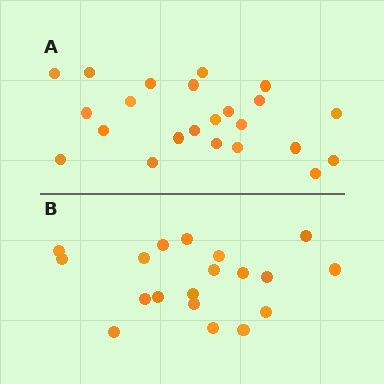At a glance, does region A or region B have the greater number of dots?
Region A (the top region) has more dots.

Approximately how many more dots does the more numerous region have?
Region A has about 4 more dots than region B.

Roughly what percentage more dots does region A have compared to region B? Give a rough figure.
About 20% more.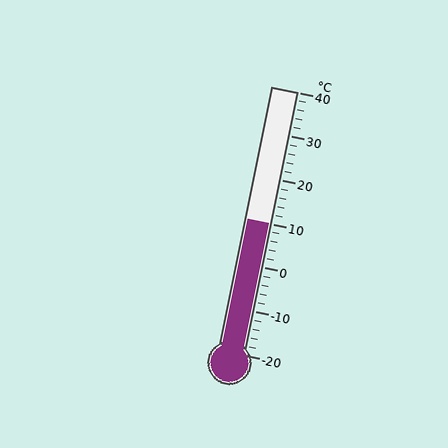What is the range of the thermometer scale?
The thermometer scale ranges from -20°C to 40°C.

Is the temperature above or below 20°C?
The temperature is below 20°C.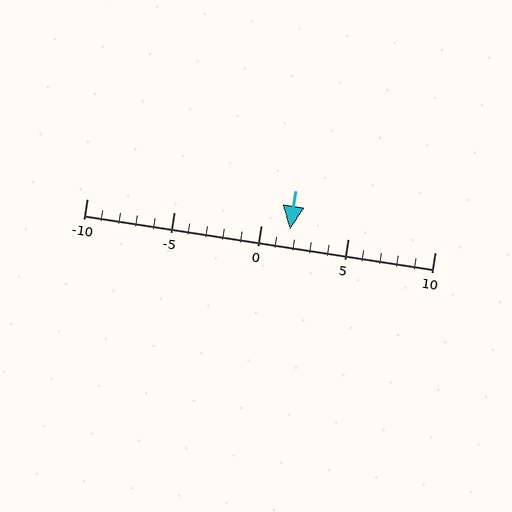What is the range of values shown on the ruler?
The ruler shows values from -10 to 10.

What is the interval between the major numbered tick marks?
The major tick marks are spaced 5 units apart.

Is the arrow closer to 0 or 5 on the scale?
The arrow is closer to 0.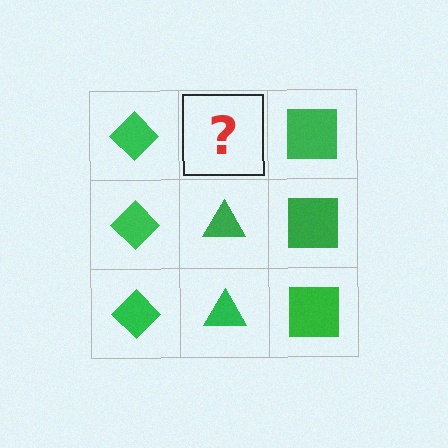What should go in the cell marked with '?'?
The missing cell should contain a green triangle.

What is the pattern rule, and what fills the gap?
The rule is that each column has a consistent shape. The gap should be filled with a green triangle.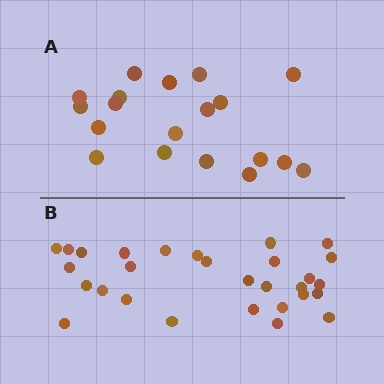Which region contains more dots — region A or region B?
Region B (the bottom region) has more dots.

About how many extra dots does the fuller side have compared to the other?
Region B has roughly 10 or so more dots than region A.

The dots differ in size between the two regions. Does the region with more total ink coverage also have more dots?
No. Region A has more total ink coverage because its dots are larger, but region B actually contains more individual dots. Total area can be misleading — the number of items is what matters here.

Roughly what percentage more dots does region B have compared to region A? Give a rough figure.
About 55% more.